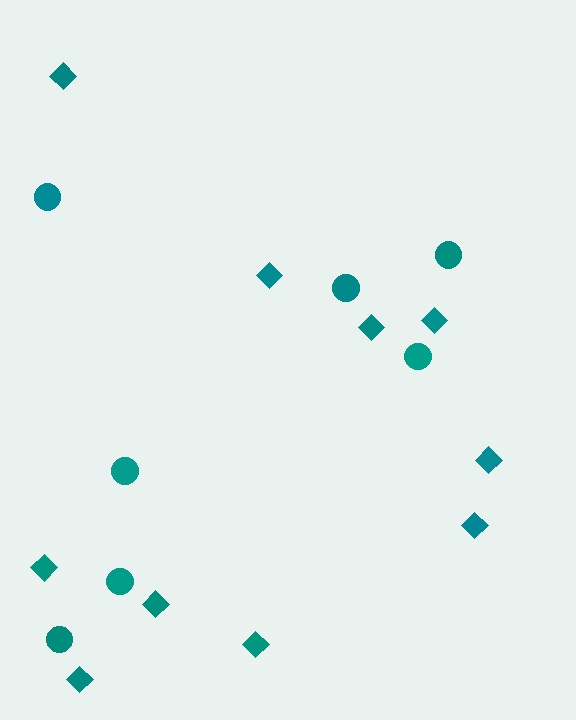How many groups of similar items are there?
There are 2 groups: one group of circles (7) and one group of diamonds (10).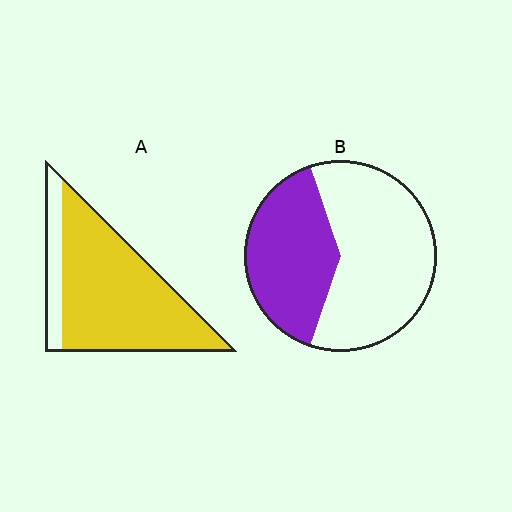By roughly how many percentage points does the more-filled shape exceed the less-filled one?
By roughly 45 percentage points (A over B).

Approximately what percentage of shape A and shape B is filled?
A is approximately 85% and B is approximately 40%.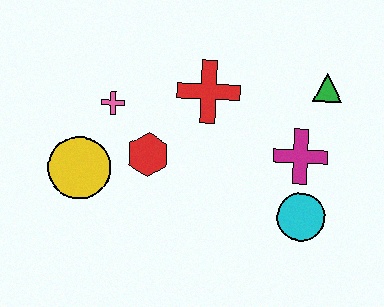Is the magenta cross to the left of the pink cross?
No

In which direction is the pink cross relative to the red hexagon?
The pink cross is above the red hexagon.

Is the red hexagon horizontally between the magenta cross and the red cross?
No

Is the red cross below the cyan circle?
No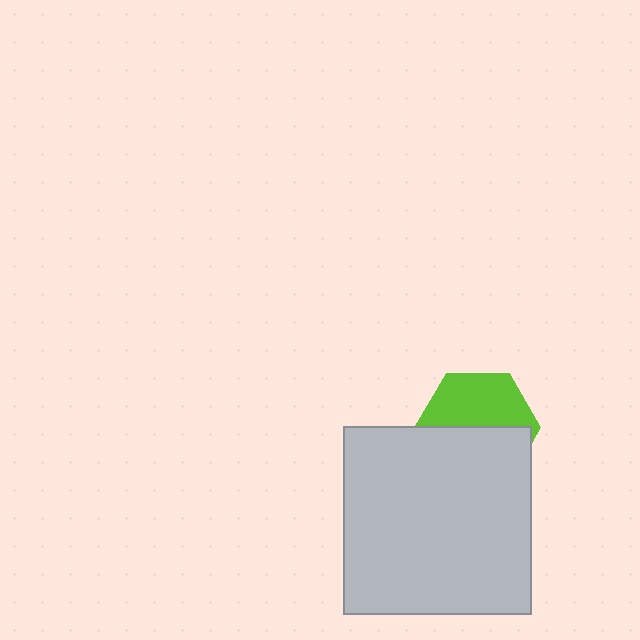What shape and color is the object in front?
The object in front is a light gray square.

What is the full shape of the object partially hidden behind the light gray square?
The partially hidden object is a lime hexagon.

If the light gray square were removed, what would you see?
You would see the complete lime hexagon.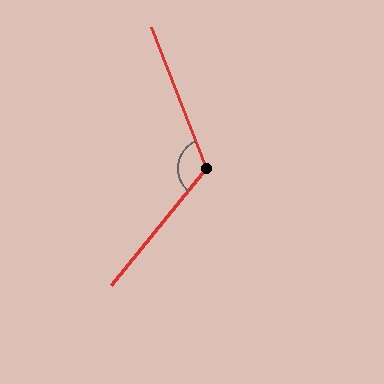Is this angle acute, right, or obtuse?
It is obtuse.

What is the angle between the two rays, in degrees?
Approximately 119 degrees.